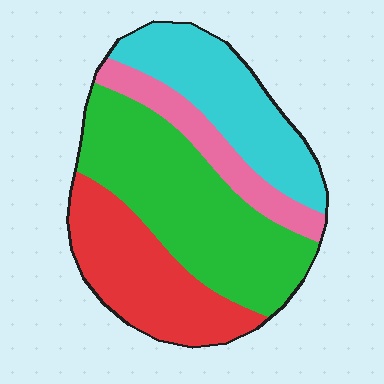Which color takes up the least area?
Pink, at roughly 15%.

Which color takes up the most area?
Green, at roughly 40%.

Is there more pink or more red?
Red.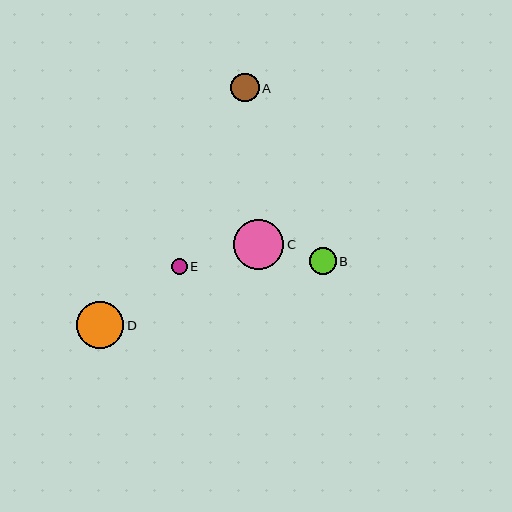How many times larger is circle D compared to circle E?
Circle D is approximately 2.9 times the size of circle E.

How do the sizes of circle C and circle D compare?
Circle C and circle D are approximately the same size.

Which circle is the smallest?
Circle E is the smallest with a size of approximately 16 pixels.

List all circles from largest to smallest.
From largest to smallest: C, D, A, B, E.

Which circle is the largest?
Circle C is the largest with a size of approximately 50 pixels.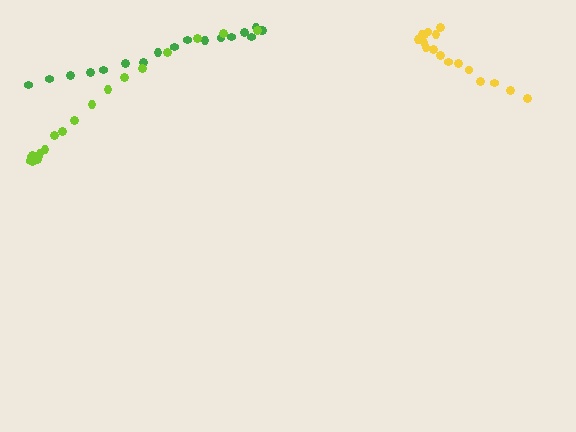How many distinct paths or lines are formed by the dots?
There are 3 distinct paths.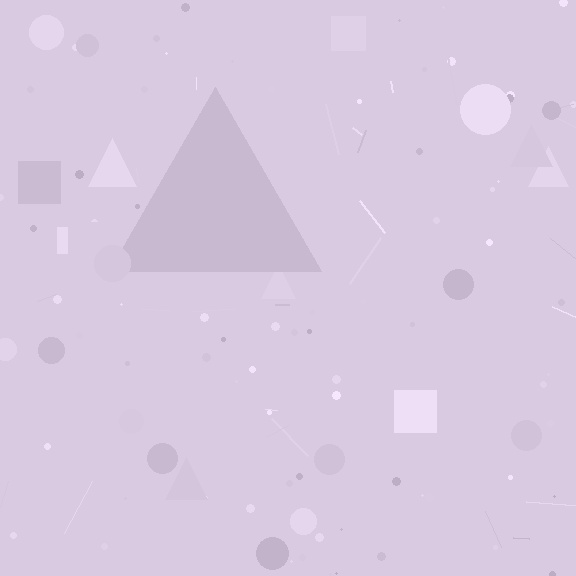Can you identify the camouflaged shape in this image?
The camouflaged shape is a triangle.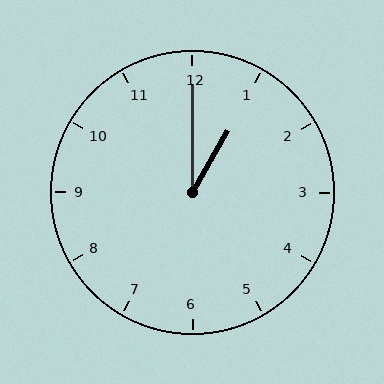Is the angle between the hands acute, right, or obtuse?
It is acute.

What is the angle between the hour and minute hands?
Approximately 30 degrees.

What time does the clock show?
1:00.